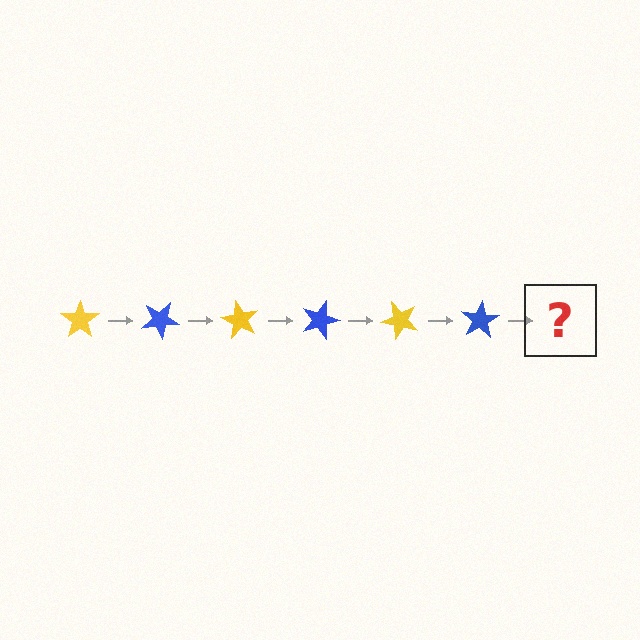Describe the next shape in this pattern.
It should be a yellow star, rotated 180 degrees from the start.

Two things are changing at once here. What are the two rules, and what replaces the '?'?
The two rules are that it rotates 30 degrees each step and the color cycles through yellow and blue. The '?' should be a yellow star, rotated 180 degrees from the start.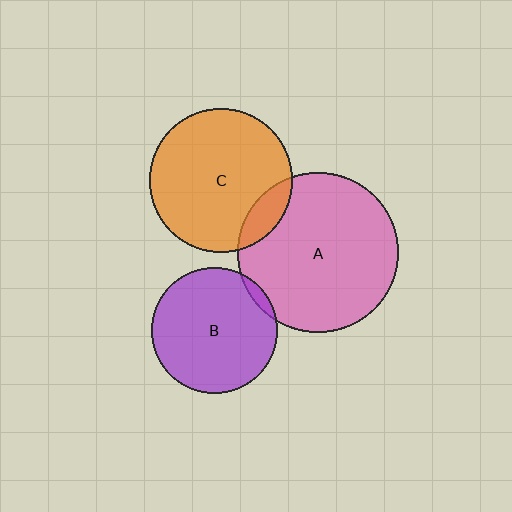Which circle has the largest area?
Circle A (pink).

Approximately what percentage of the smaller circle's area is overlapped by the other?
Approximately 5%.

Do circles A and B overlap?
Yes.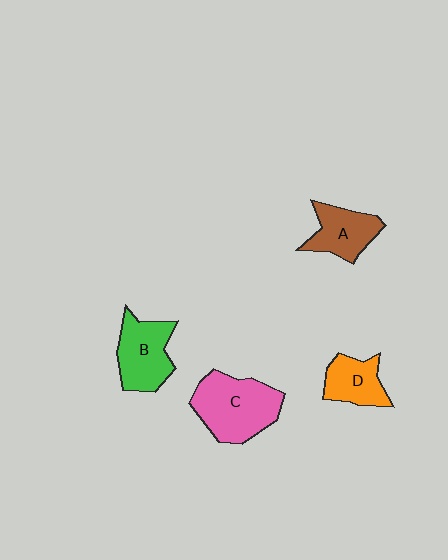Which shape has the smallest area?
Shape D (orange).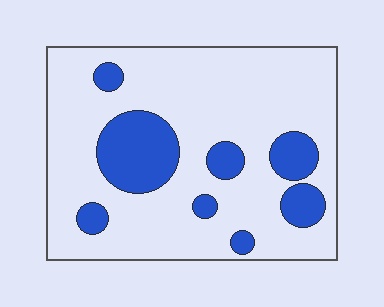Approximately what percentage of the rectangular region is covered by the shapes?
Approximately 20%.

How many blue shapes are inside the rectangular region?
8.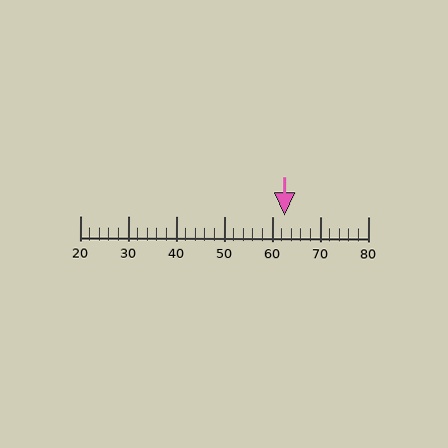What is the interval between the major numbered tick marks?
The major tick marks are spaced 10 units apart.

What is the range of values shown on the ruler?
The ruler shows values from 20 to 80.